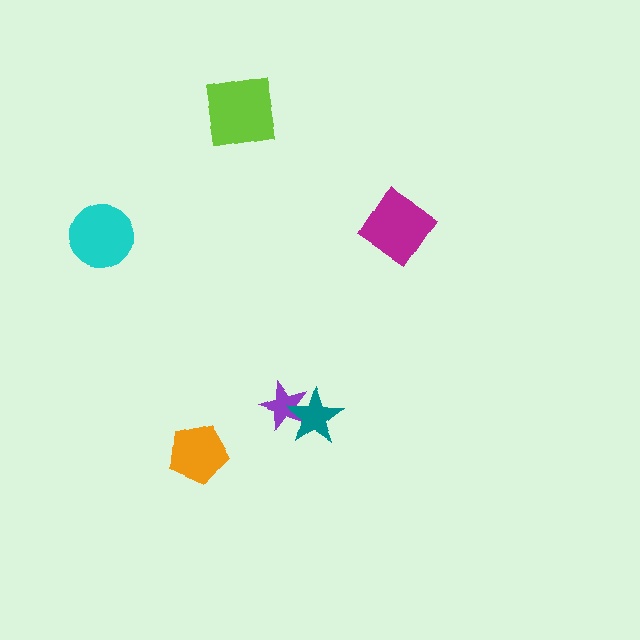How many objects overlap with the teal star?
1 object overlaps with the teal star.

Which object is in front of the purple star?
The teal star is in front of the purple star.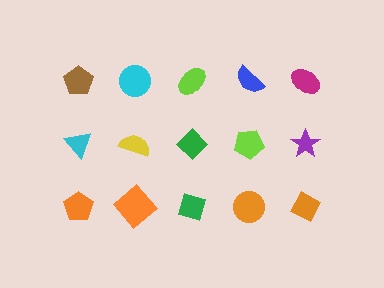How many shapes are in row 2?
5 shapes.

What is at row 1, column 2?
A cyan circle.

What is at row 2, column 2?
A yellow semicircle.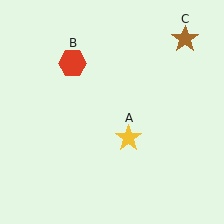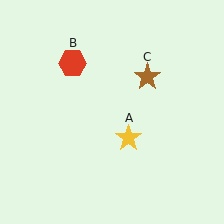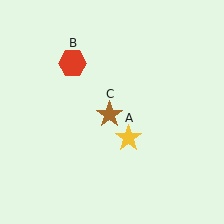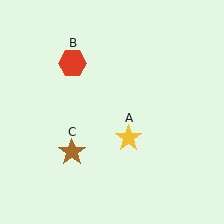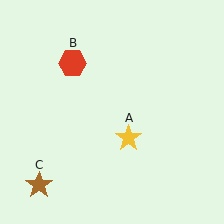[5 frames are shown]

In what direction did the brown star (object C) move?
The brown star (object C) moved down and to the left.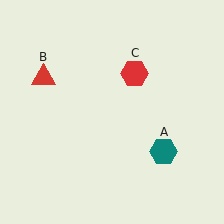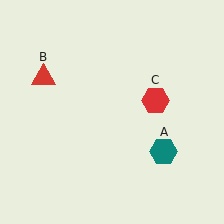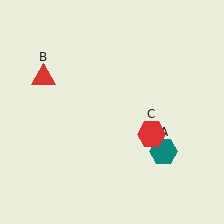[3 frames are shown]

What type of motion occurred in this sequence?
The red hexagon (object C) rotated clockwise around the center of the scene.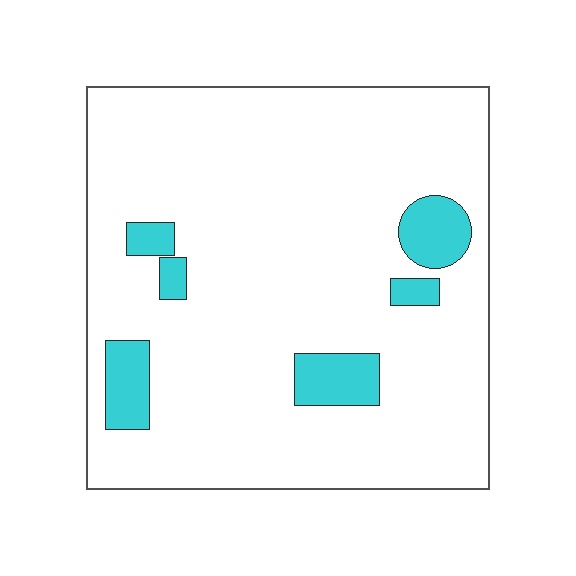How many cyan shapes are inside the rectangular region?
6.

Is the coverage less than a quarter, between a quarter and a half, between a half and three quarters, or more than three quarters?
Less than a quarter.